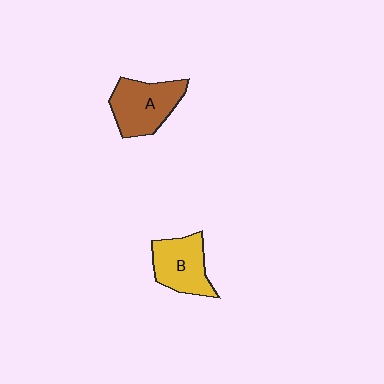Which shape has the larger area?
Shape A (brown).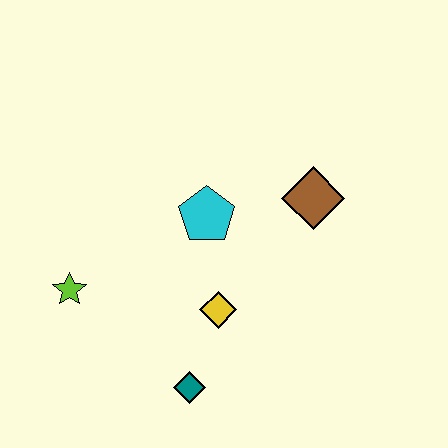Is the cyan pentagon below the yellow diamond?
No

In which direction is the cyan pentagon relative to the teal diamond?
The cyan pentagon is above the teal diamond.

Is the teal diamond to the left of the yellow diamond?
Yes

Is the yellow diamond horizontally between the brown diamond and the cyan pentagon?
Yes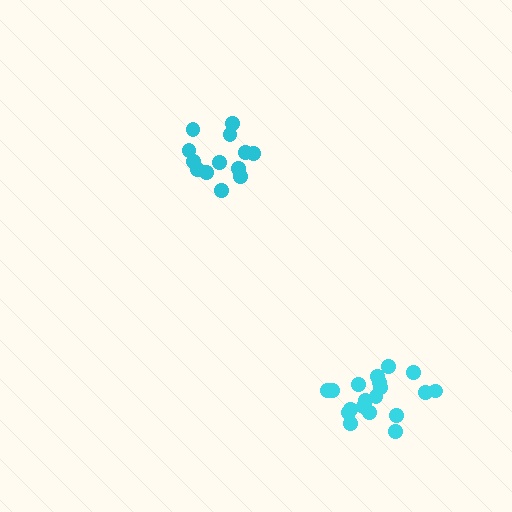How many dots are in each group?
Group 1: 13 dots, Group 2: 19 dots (32 total).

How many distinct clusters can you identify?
There are 2 distinct clusters.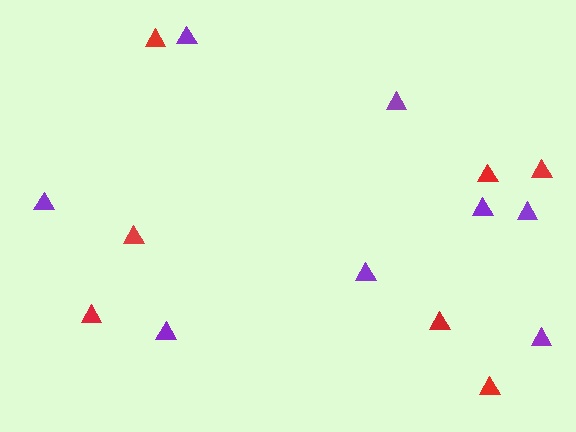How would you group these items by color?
There are 2 groups: one group of red triangles (7) and one group of purple triangles (8).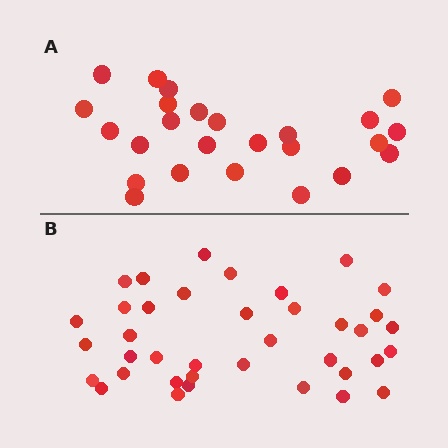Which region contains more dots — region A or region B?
Region B (the bottom region) has more dots.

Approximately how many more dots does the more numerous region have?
Region B has approximately 15 more dots than region A.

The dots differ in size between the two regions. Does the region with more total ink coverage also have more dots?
No. Region A has more total ink coverage because its dots are larger, but region B actually contains more individual dots. Total area can be misleading — the number of items is what matters here.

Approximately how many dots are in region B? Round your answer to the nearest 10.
About 40 dots. (The exact count is 38, which rounds to 40.)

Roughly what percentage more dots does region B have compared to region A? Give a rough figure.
About 50% more.